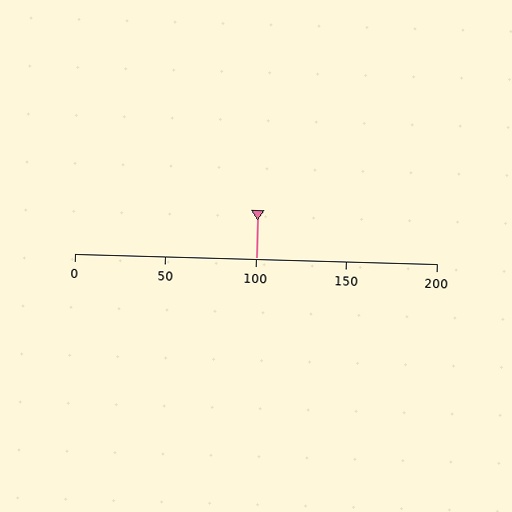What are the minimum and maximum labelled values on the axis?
The axis runs from 0 to 200.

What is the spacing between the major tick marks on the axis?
The major ticks are spaced 50 apart.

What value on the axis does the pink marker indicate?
The marker indicates approximately 100.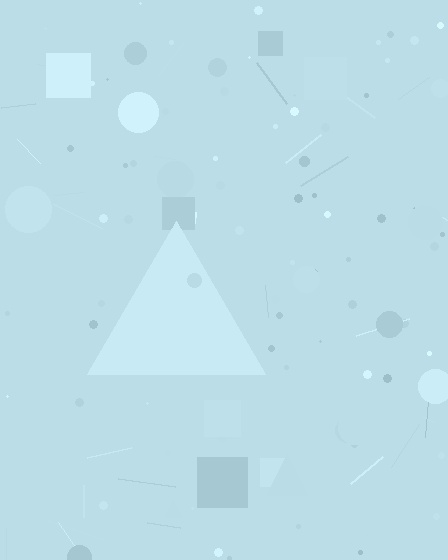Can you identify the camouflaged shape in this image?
The camouflaged shape is a triangle.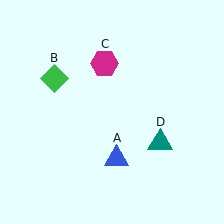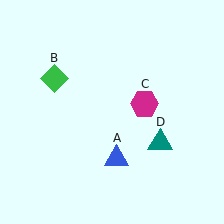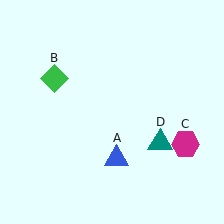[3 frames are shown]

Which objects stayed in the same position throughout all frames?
Blue triangle (object A) and green diamond (object B) and teal triangle (object D) remained stationary.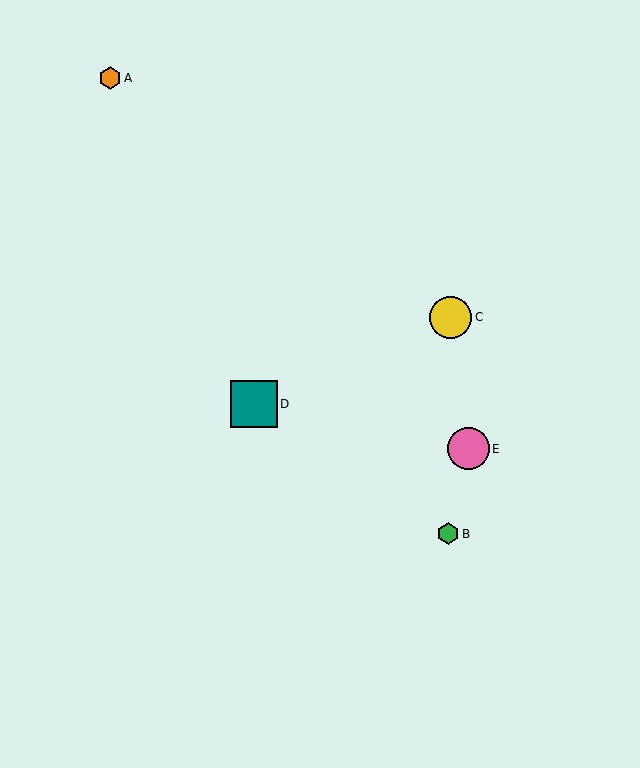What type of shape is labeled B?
Shape B is a green hexagon.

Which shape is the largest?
The teal square (labeled D) is the largest.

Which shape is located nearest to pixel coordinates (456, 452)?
The pink circle (labeled E) at (468, 449) is nearest to that location.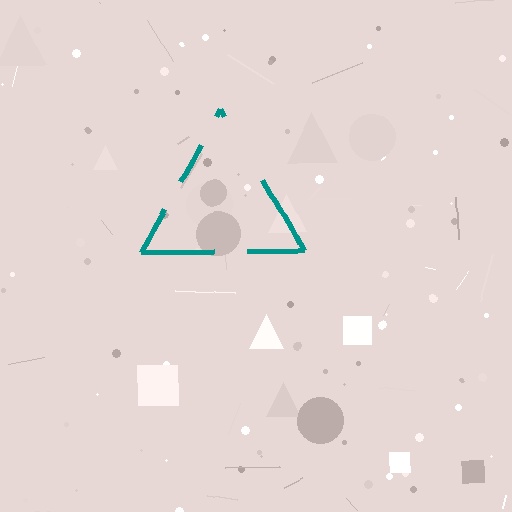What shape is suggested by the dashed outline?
The dashed outline suggests a triangle.